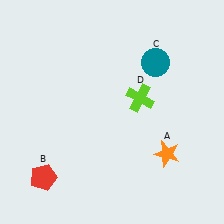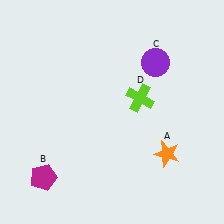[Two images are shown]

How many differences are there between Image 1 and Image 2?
There are 2 differences between the two images.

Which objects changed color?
B changed from red to magenta. C changed from teal to purple.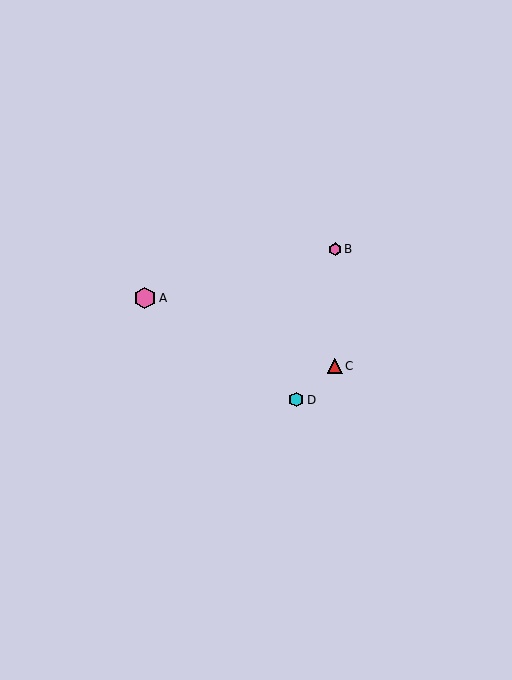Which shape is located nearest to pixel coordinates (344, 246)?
The pink hexagon (labeled B) at (335, 249) is nearest to that location.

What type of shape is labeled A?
Shape A is a pink hexagon.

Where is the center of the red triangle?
The center of the red triangle is at (335, 366).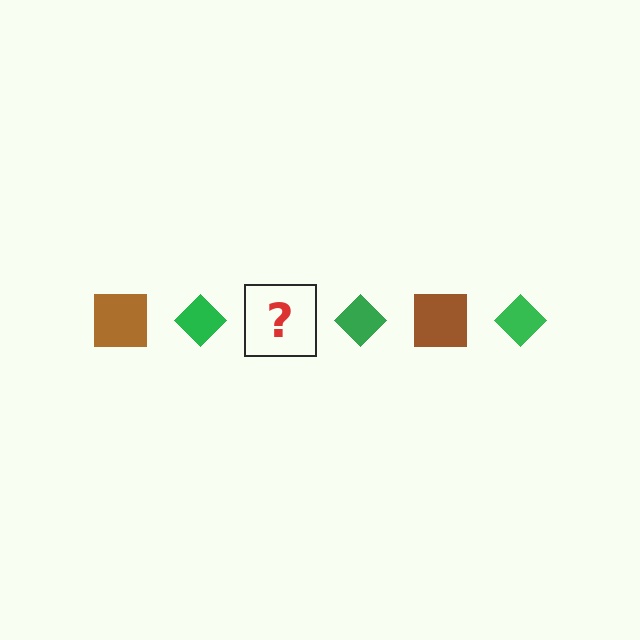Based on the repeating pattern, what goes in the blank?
The blank should be a brown square.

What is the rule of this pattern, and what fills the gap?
The rule is that the pattern alternates between brown square and green diamond. The gap should be filled with a brown square.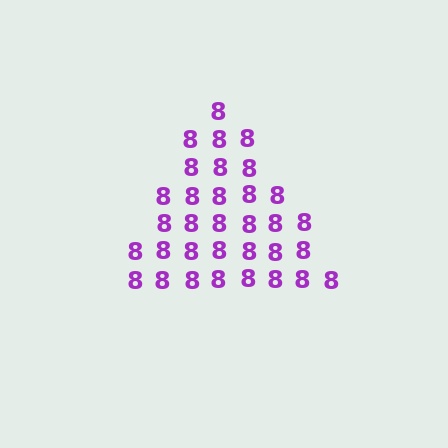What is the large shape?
The large shape is a triangle.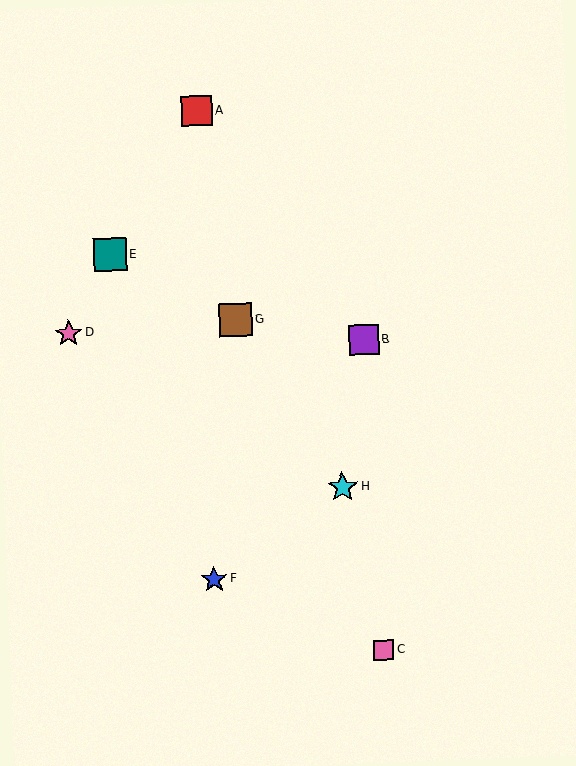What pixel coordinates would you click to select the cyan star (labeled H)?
Click at (343, 487) to select the cyan star H.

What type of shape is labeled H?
Shape H is a cyan star.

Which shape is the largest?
The teal square (labeled E) is the largest.